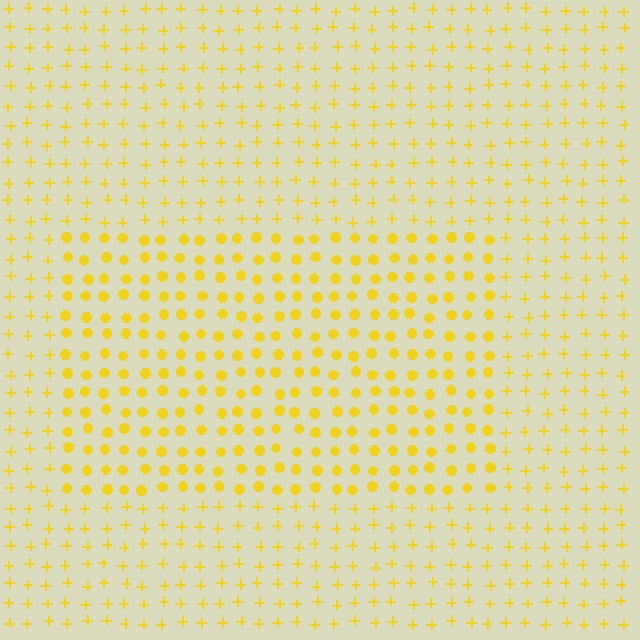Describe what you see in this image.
The image is filled with small yellow elements arranged in a uniform grid. A rectangle-shaped region contains circles, while the surrounding area contains plus signs. The boundary is defined purely by the change in element shape.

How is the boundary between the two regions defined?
The boundary is defined by a change in element shape: circles inside vs. plus signs outside. All elements share the same color and spacing.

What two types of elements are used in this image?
The image uses circles inside the rectangle region and plus signs outside it.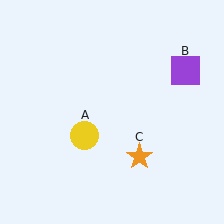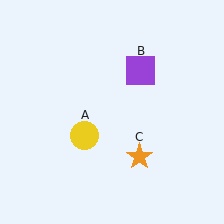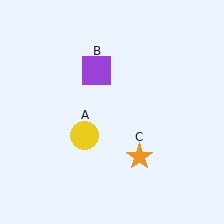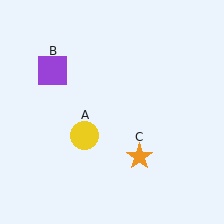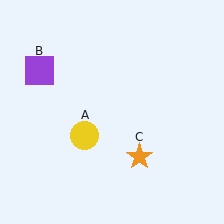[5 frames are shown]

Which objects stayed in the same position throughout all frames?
Yellow circle (object A) and orange star (object C) remained stationary.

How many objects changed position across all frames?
1 object changed position: purple square (object B).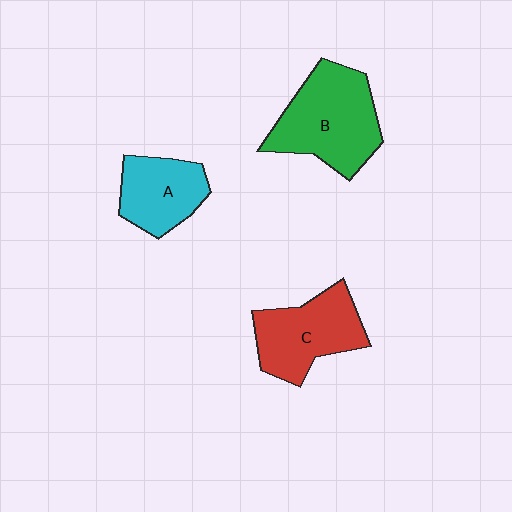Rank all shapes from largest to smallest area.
From largest to smallest: B (green), C (red), A (cyan).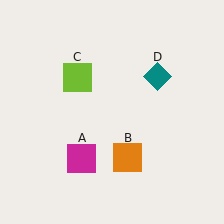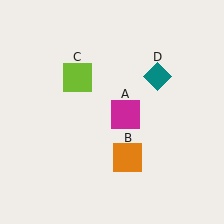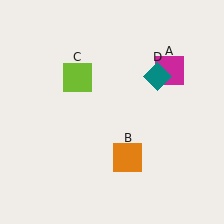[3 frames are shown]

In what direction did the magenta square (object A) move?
The magenta square (object A) moved up and to the right.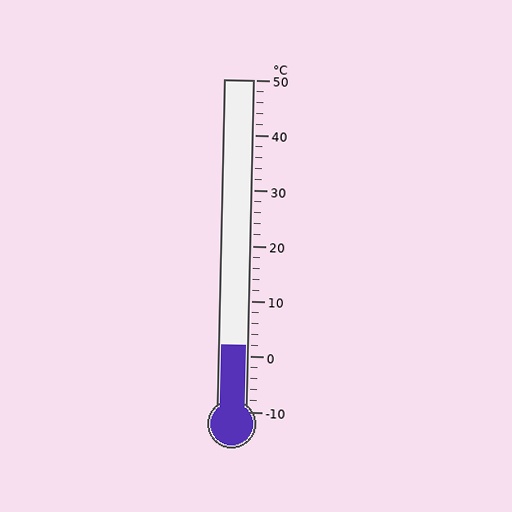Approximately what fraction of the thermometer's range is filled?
The thermometer is filled to approximately 20% of its range.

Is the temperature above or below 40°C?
The temperature is below 40°C.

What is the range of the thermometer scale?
The thermometer scale ranges from -10°C to 50°C.